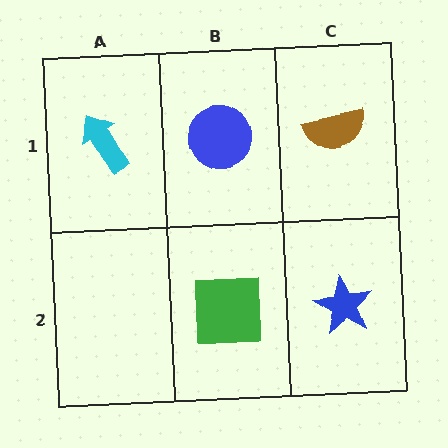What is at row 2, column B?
A green square.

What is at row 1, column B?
A blue circle.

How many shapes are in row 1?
3 shapes.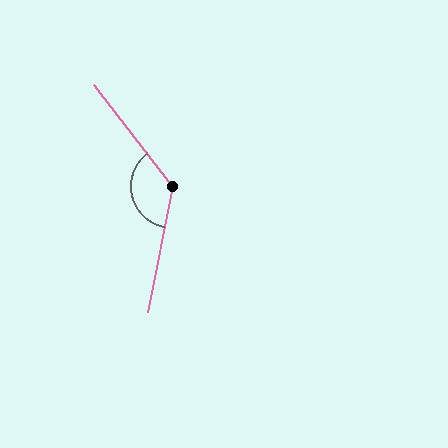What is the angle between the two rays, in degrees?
Approximately 131 degrees.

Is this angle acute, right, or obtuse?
It is obtuse.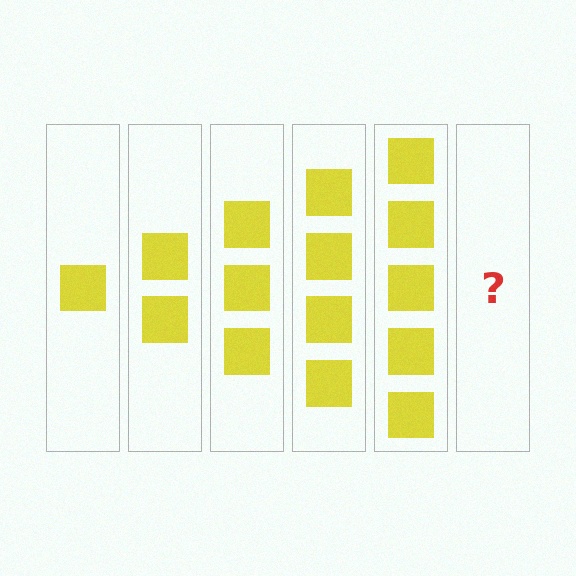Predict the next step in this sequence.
The next step is 6 squares.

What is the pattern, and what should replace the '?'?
The pattern is that each step adds one more square. The '?' should be 6 squares.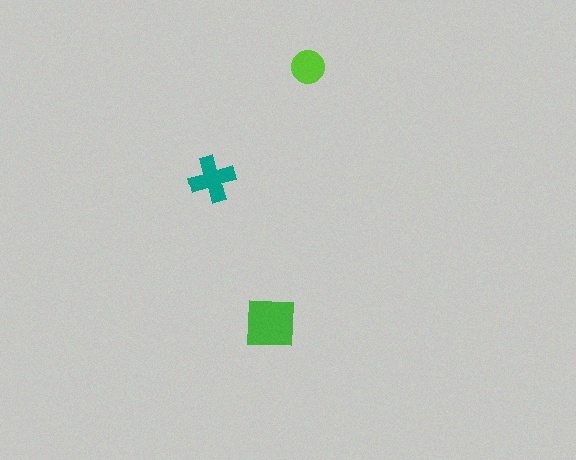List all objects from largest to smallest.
The green square, the teal cross, the lime circle.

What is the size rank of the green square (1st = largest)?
1st.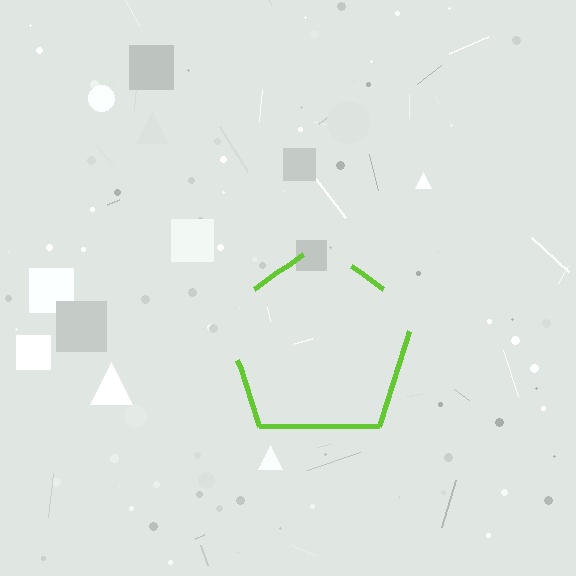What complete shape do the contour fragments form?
The contour fragments form a pentagon.